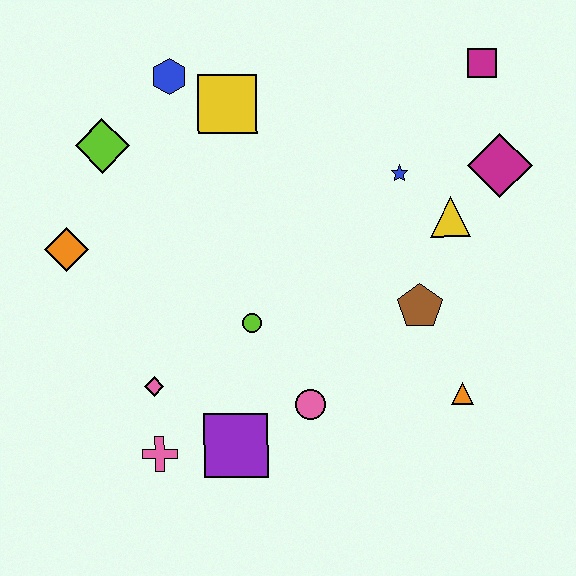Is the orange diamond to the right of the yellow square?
No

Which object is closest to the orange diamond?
The lime diamond is closest to the orange diamond.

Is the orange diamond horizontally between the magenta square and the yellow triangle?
No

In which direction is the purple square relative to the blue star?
The purple square is below the blue star.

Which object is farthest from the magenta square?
The pink cross is farthest from the magenta square.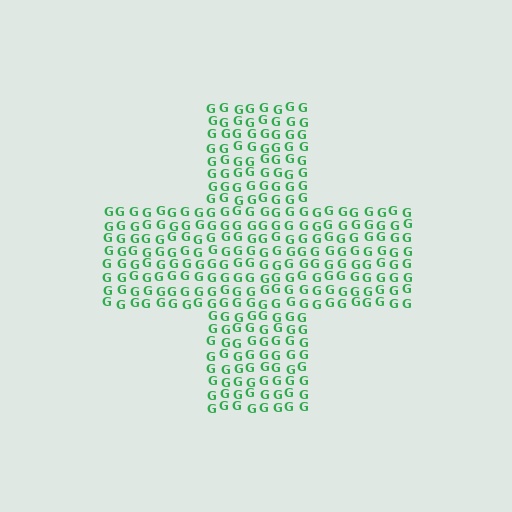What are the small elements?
The small elements are letter G's.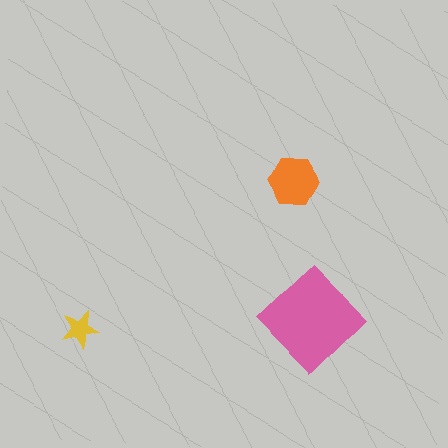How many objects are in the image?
There are 3 objects in the image.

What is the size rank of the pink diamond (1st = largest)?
1st.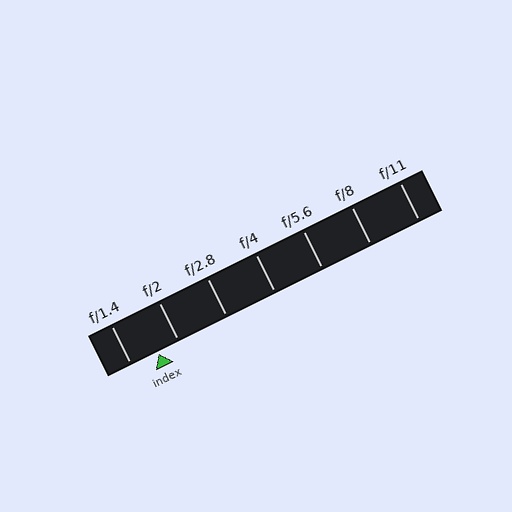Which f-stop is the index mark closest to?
The index mark is closest to f/2.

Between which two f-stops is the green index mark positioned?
The index mark is between f/1.4 and f/2.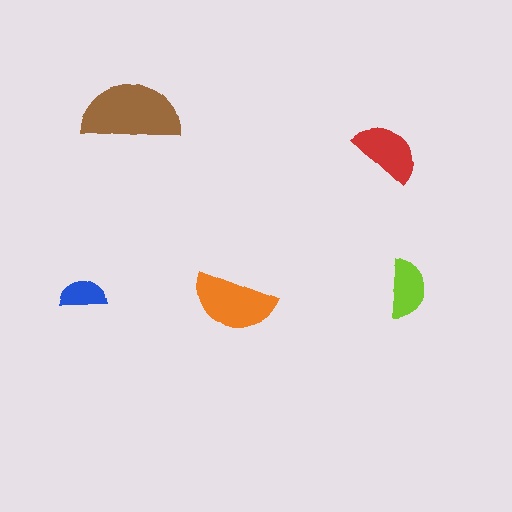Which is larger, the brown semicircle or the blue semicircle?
The brown one.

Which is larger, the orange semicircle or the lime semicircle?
The orange one.